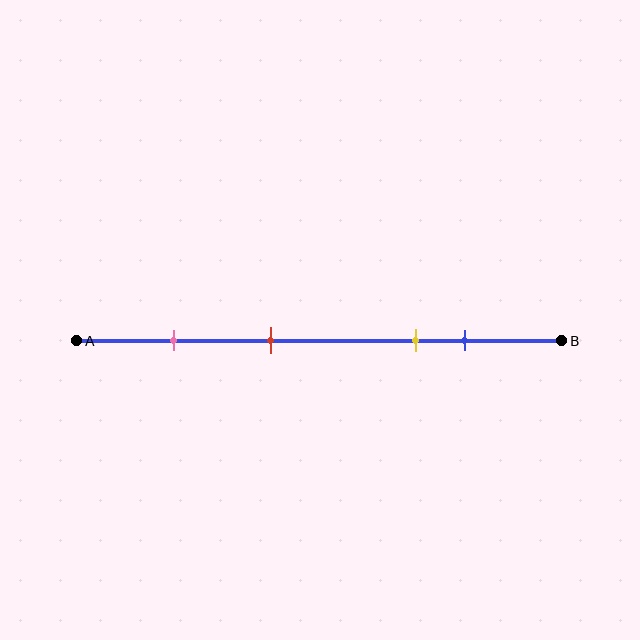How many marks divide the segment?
There are 4 marks dividing the segment.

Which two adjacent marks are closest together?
The yellow and blue marks are the closest adjacent pair.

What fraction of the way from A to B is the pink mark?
The pink mark is approximately 20% (0.2) of the way from A to B.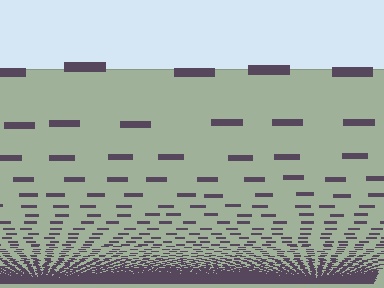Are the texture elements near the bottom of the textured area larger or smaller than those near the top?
Smaller. The gradient is inverted — elements near the bottom are smaller and denser.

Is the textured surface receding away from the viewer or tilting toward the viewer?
The surface appears to tilt toward the viewer. Texture elements get larger and sparser toward the top.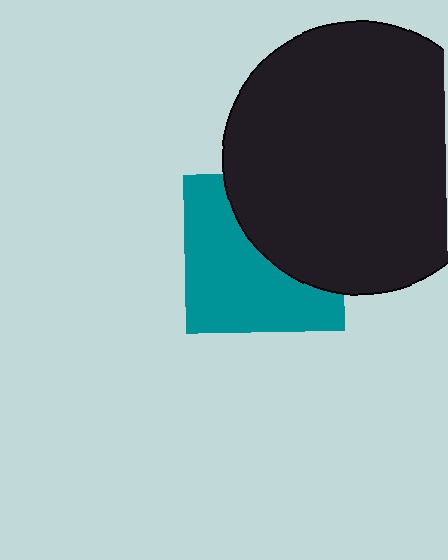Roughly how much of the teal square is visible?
About half of it is visible (roughly 57%).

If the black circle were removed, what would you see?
You would see the complete teal square.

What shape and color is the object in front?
The object in front is a black circle.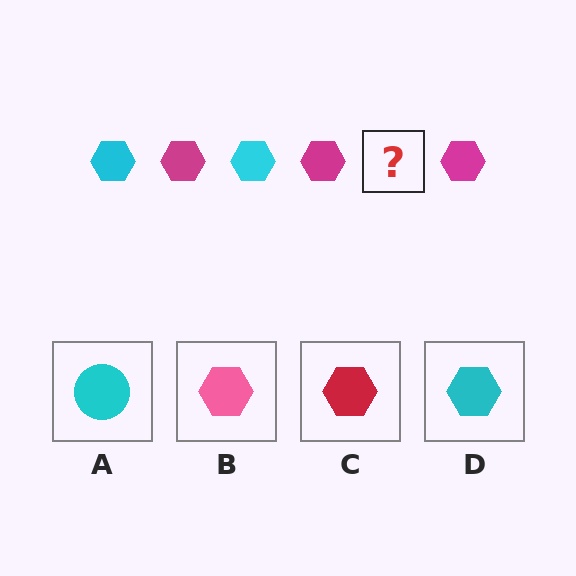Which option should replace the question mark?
Option D.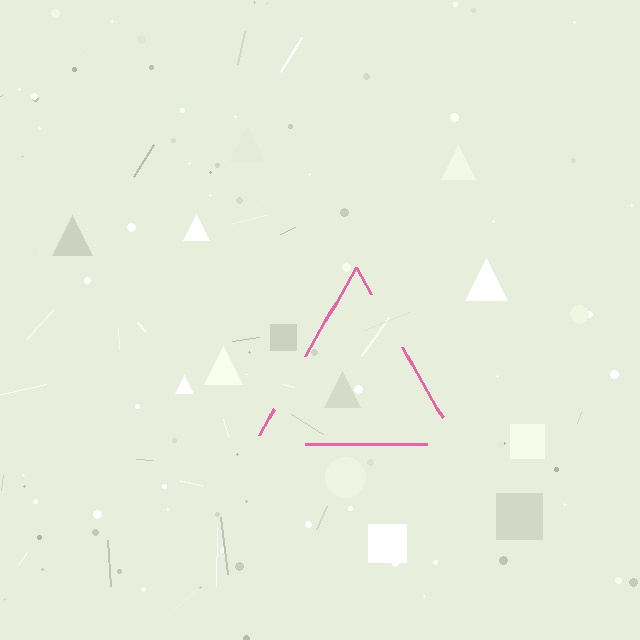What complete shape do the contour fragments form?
The contour fragments form a triangle.